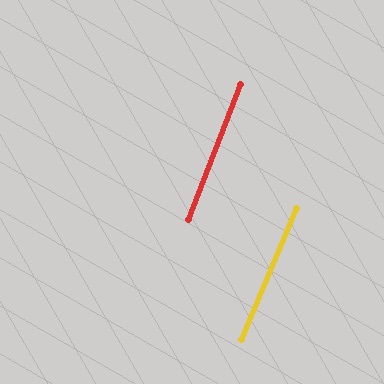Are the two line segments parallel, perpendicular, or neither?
Parallel — their directions differ by only 1.4°.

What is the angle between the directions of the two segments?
Approximately 1 degree.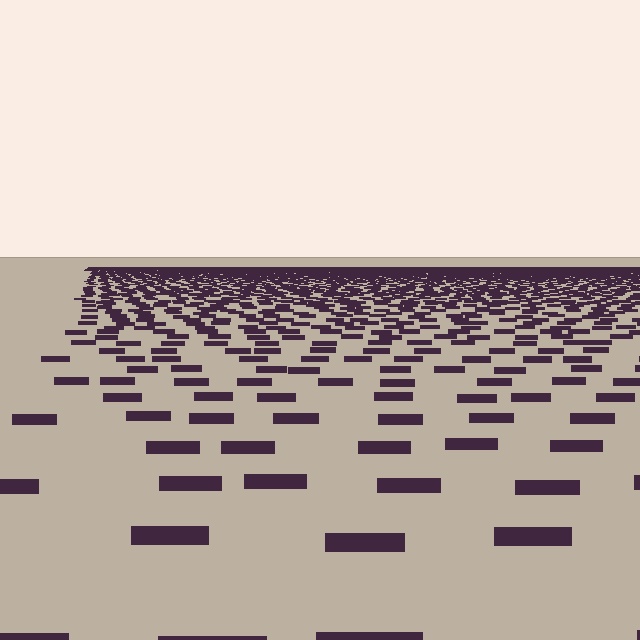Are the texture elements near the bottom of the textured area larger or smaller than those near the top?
Larger. Near the bottom, elements are closer to the viewer and appear at a bigger on-screen size.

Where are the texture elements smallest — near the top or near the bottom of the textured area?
Near the top.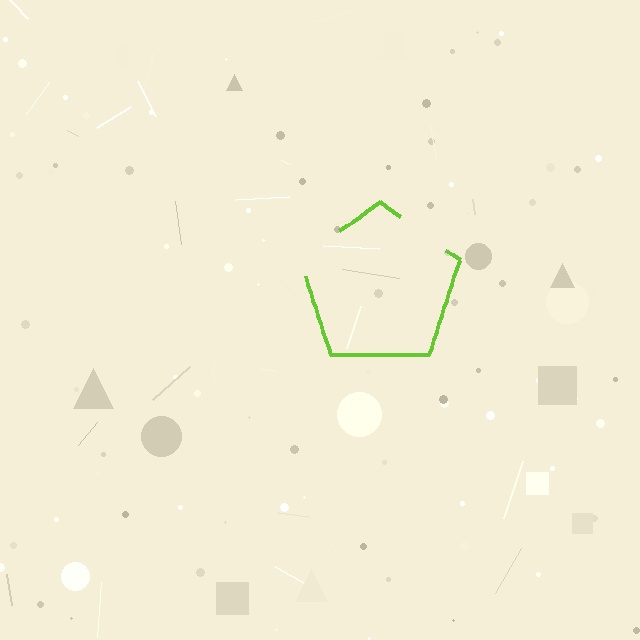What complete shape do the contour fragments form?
The contour fragments form a pentagon.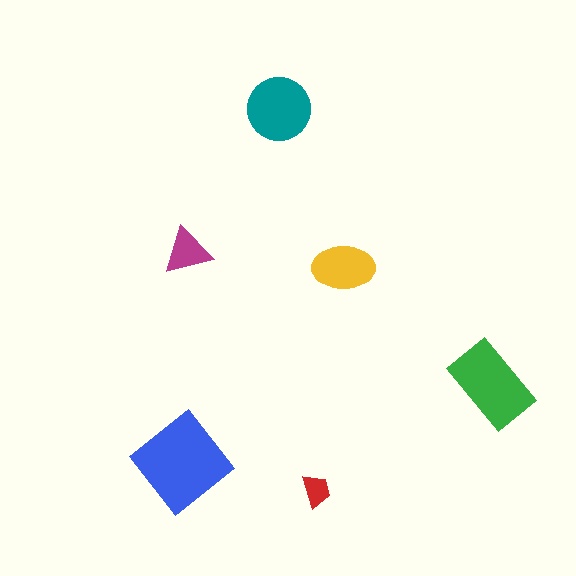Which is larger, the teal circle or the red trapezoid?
The teal circle.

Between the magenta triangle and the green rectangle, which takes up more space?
The green rectangle.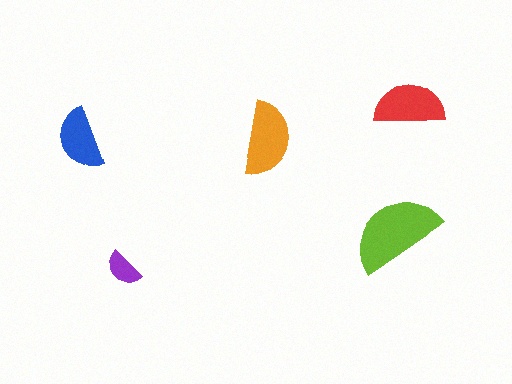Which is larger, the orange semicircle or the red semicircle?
The orange one.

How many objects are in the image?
There are 5 objects in the image.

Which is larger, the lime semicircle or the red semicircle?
The lime one.